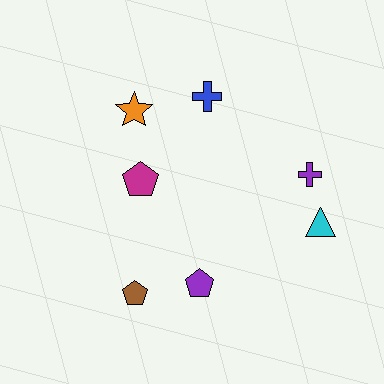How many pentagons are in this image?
There are 3 pentagons.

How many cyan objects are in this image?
There is 1 cyan object.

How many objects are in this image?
There are 7 objects.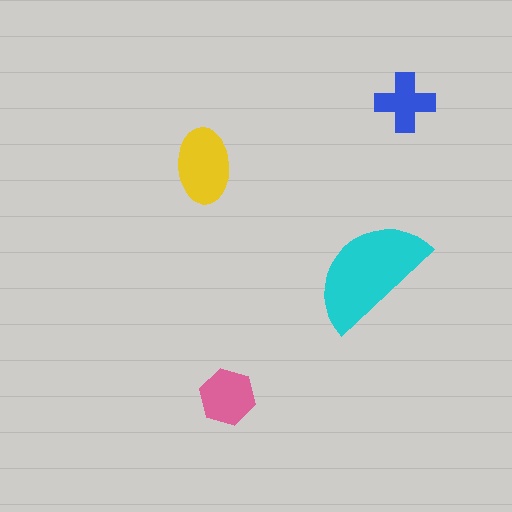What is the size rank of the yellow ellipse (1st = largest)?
2nd.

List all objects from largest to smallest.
The cyan semicircle, the yellow ellipse, the pink hexagon, the blue cross.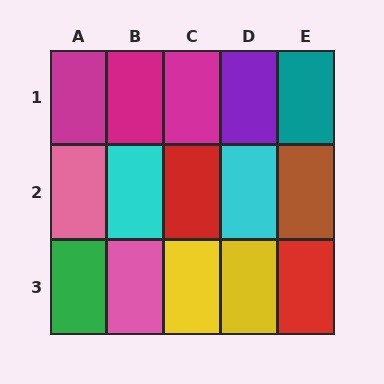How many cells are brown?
1 cell is brown.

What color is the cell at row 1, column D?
Purple.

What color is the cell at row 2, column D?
Cyan.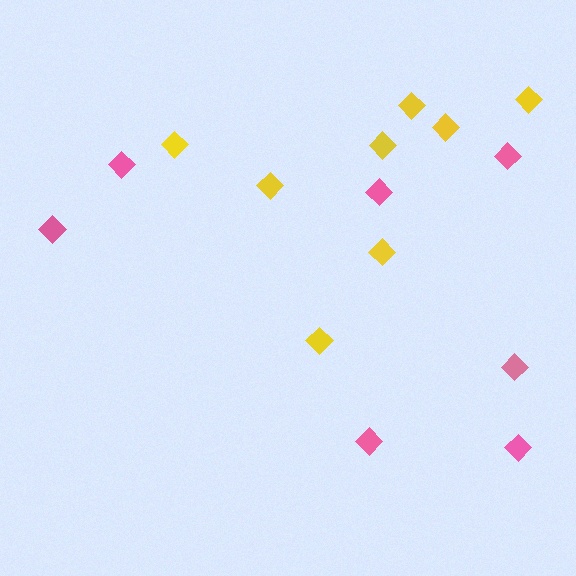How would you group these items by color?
There are 2 groups: one group of yellow diamonds (8) and one group of pink diamonds (7).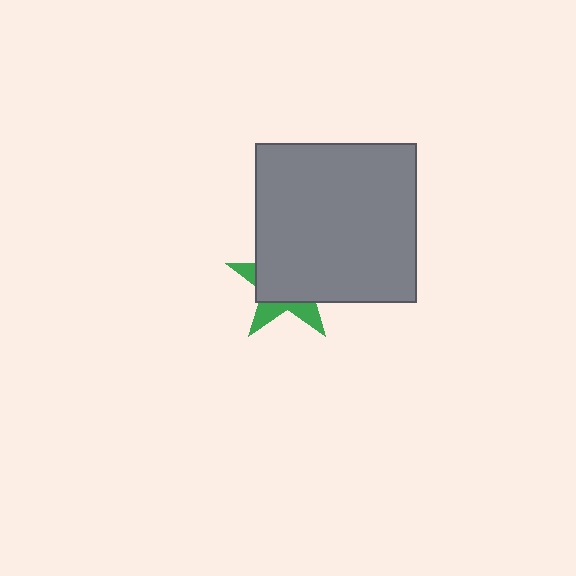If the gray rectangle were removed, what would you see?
You would see the complete green star.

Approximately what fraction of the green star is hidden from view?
Roughly 69% of the green star is hidden behind the gray rectangle.